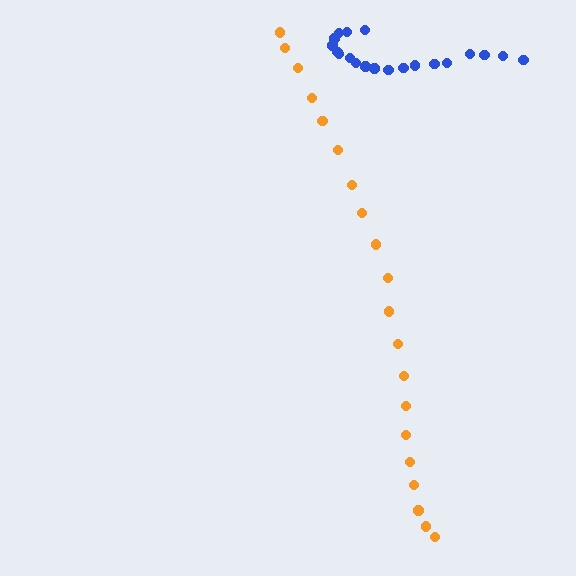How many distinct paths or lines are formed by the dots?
There are 2 distinct paths.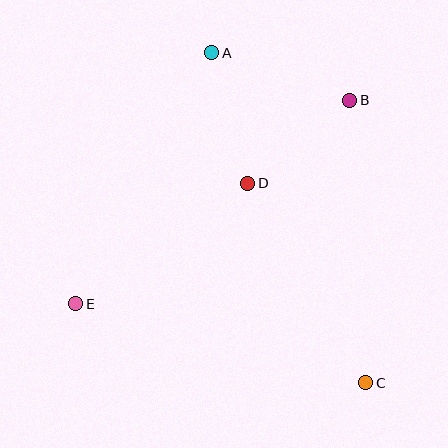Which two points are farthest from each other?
Points A and C are farthest from each other.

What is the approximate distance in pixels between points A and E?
The distance between A and E is approximately 285 pixels.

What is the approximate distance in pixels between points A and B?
The distance between A and B is approximately 146 pixels.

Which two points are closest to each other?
Points B and D are closest to each other.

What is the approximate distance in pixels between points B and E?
The distance between B and E is approximately 341 pixels.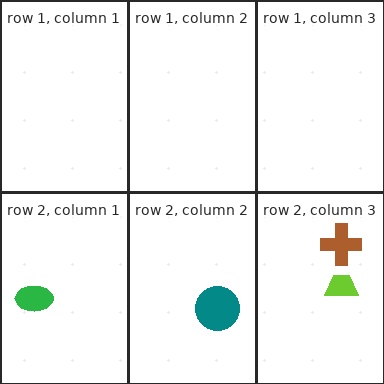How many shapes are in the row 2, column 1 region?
1.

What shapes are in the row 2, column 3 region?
The lime trapezoid, the brown cross.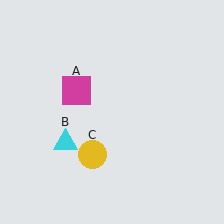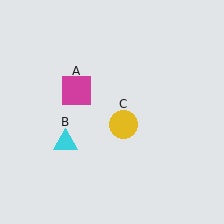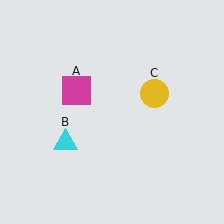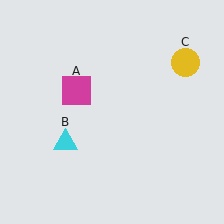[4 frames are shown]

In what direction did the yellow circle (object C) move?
The yellow circle (object C) moved up and to the right.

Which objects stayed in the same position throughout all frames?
Magenta square (object A) and cyan triangle (object B) remained stationary.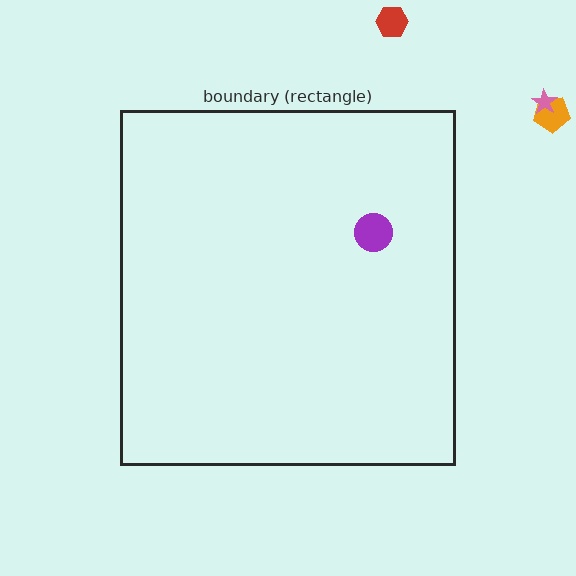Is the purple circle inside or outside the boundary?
Inside.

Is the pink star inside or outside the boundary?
Outside.